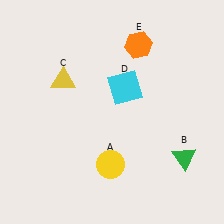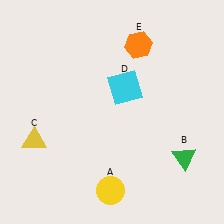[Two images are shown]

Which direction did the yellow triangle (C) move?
The yellow triangle (C) moved down.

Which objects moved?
The objects that moved are: the yellow circle (A), the yellow triangle (C).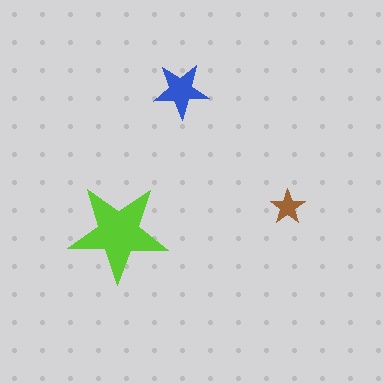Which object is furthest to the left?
The lime star is leftmost.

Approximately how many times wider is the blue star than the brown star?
About 1.5 times wider.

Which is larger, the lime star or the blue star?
The lime one.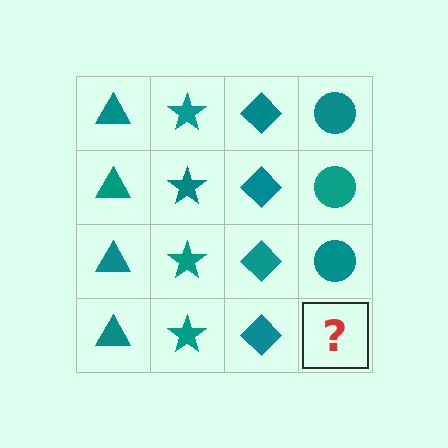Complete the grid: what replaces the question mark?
The question mark should be replaced with a teal circle.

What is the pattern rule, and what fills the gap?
The rule is that each column has a consistent shape. The gap should be filled with a teal circle.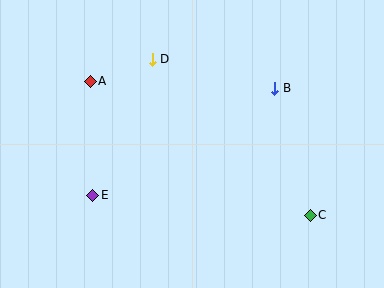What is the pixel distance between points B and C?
The distance between B and C is 132 pixels.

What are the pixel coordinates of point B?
Point B is at (275, 88).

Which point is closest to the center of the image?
Point D at (152, 59) is closest to the center.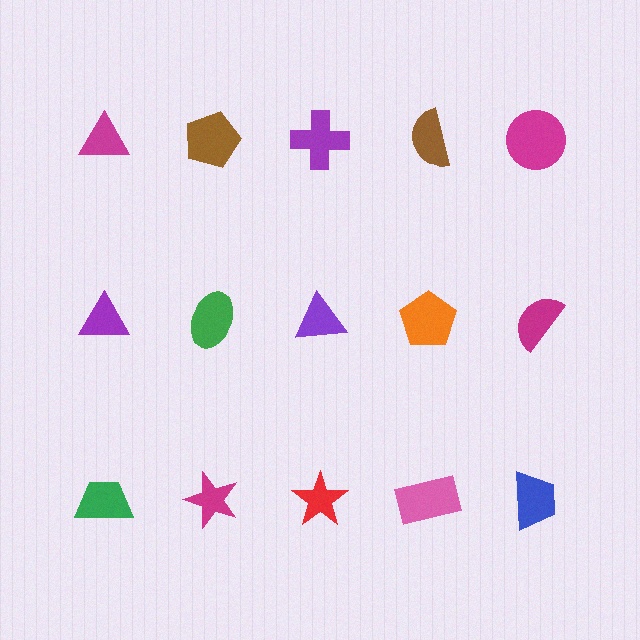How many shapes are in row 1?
5 shapes.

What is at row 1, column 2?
A brown pentagon.